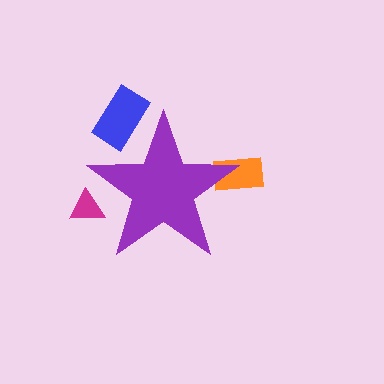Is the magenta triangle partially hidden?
Yes, the magenta triangle is partially hidden behind the purple star.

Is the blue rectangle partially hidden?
Yes, the blue rectangle is partially hidden behind the purple star.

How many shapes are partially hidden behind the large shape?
3 shapes are partially hidden.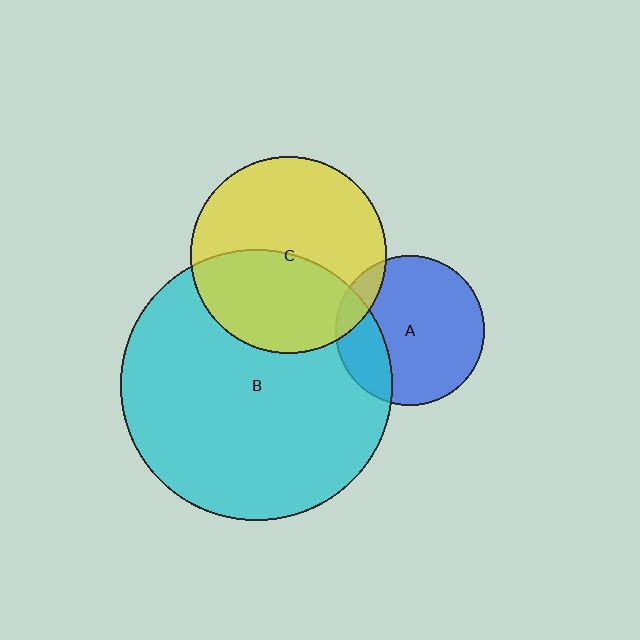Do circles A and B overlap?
Yes.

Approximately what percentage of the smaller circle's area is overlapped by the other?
Approximately 25%.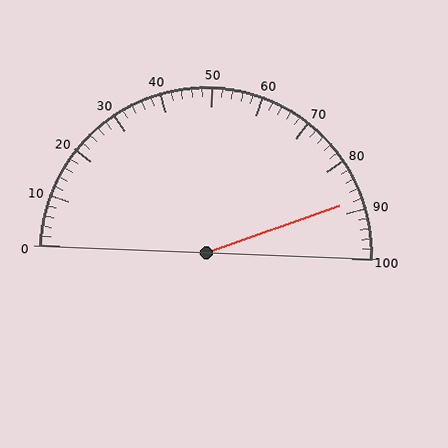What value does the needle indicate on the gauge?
The needle indicates approximately 88.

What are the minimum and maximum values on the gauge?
The gauge ranges from 0 to 100.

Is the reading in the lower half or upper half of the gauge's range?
The reading is in the upper half of the range (0 to 100).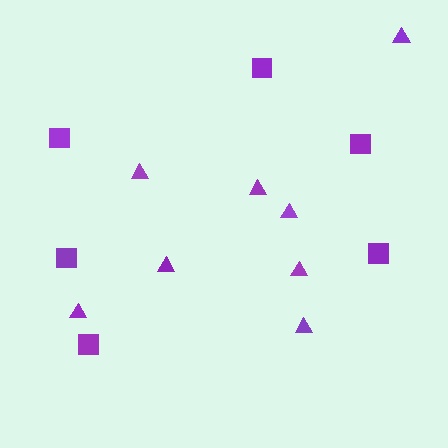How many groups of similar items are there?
There are 2 groups: one group of triangles (8) and one group of squares (6).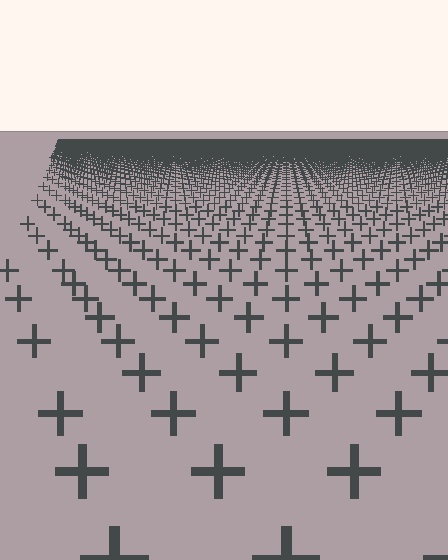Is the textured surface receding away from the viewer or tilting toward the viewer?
The surface is receding away from the viewer. Texture elements get smaller and denser toward the top.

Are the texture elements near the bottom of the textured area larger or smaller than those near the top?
Larger. Near the bottom, elements are closer to the viewer and appear at a bigger on-screen size.